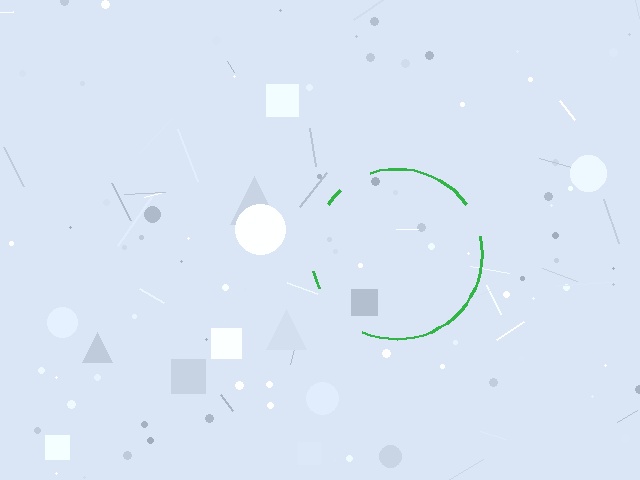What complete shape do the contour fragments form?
The contour fragments form a circle.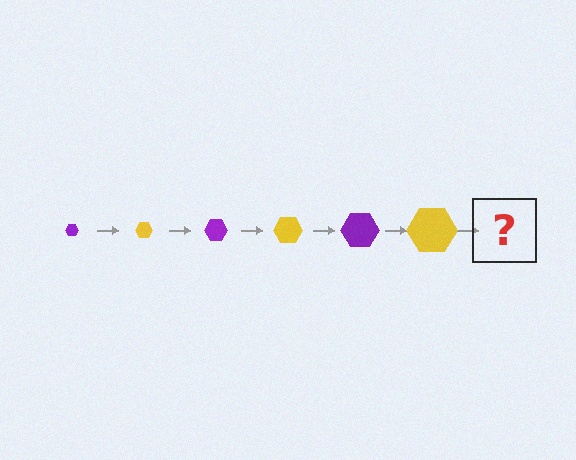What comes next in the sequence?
The next element should be a purple hexagon, larger than the previous one.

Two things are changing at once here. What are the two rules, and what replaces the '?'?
The two rules are that the hexagon grows larger each step and the color cycles through purple and yellow. The '?' should be a purple hexagon, larger than the previous one.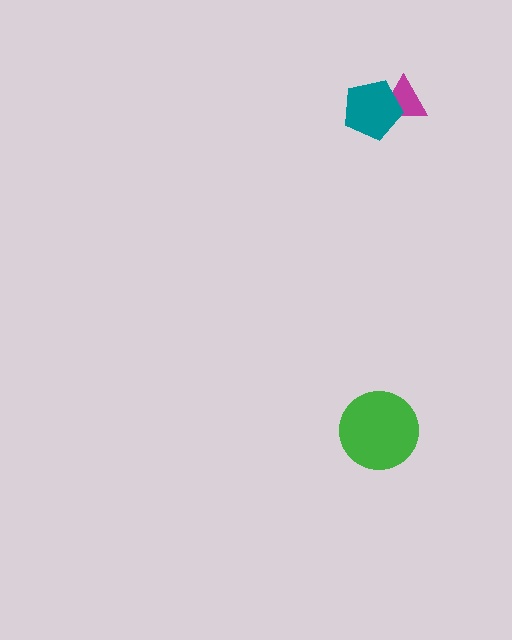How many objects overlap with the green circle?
0 objects overlap with the green circle.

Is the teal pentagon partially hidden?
No, no other shape covers it.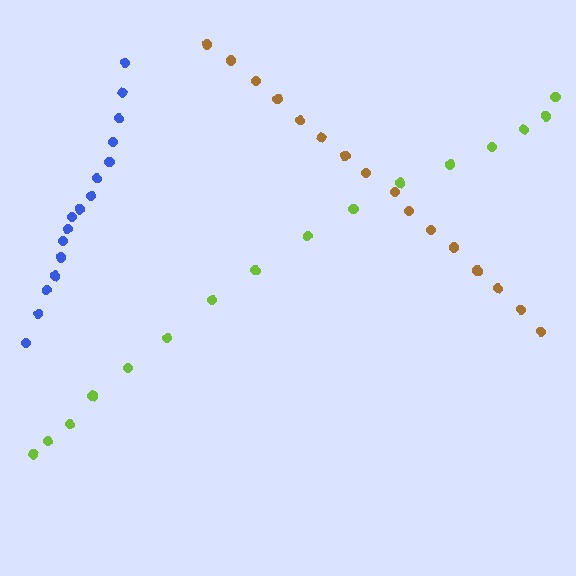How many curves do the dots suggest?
There are 3 distinct paths.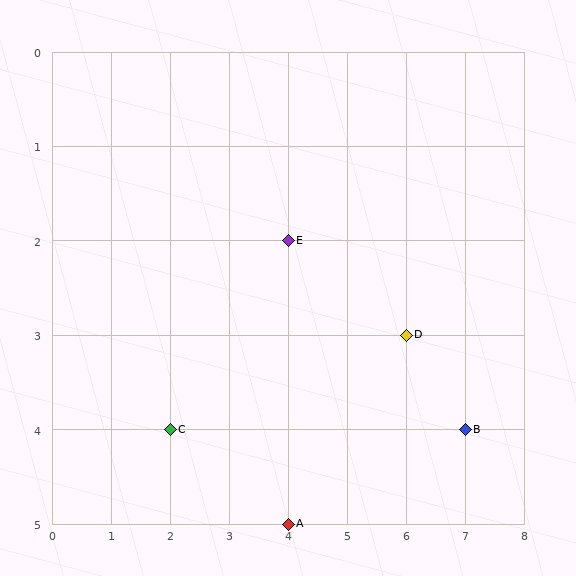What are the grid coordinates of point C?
Point C is at grid coordinates (2, 4).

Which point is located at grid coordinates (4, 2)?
Point E is at (4, 2).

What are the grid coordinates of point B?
Point B is at grid coordinates (7, 4).